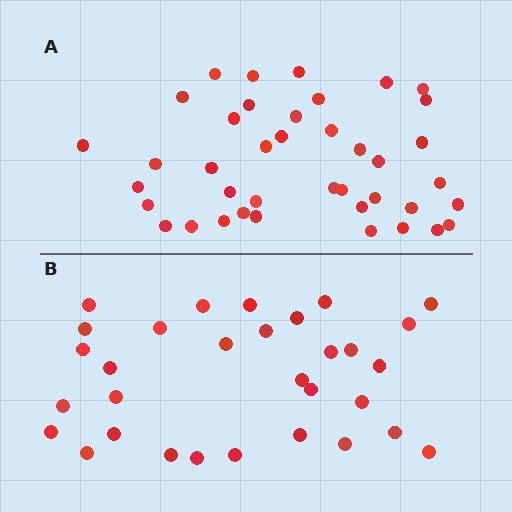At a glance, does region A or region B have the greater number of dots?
Region A (the top region) has more dots.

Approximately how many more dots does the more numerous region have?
Region A has roughly 8 or so more dots than region B.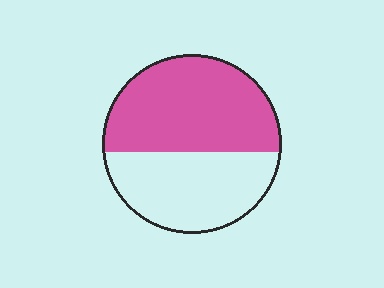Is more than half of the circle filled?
Yes.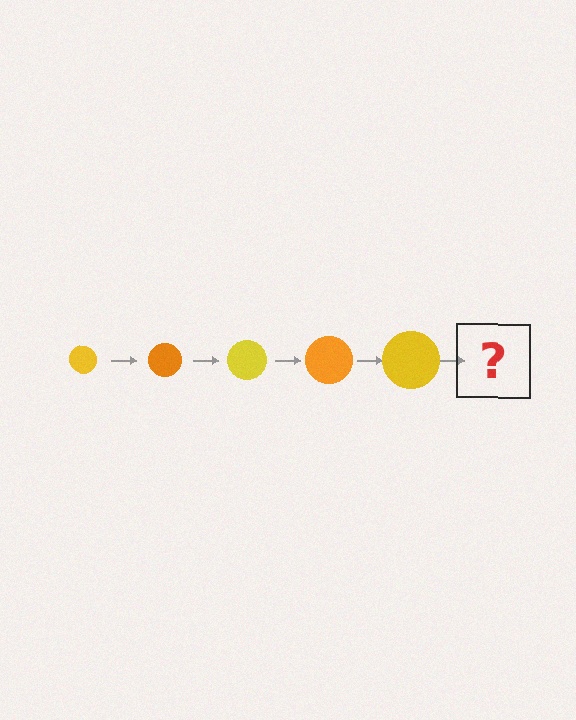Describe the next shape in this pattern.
It should be an orange circle, larger than the previous one.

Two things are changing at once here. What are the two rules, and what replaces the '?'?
The two rules are that the circle grows larger each step and the color cycles through yellow and orange. The '?' should be an orange circle, larger than the previous one.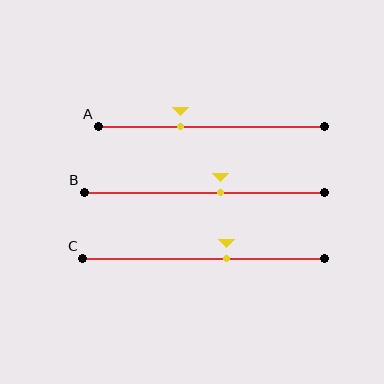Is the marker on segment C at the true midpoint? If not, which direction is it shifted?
No, the marker on segment C is shifted to the right by about 10% of the segment length.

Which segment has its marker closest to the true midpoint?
Segment B has its marker closest to the true midpoint.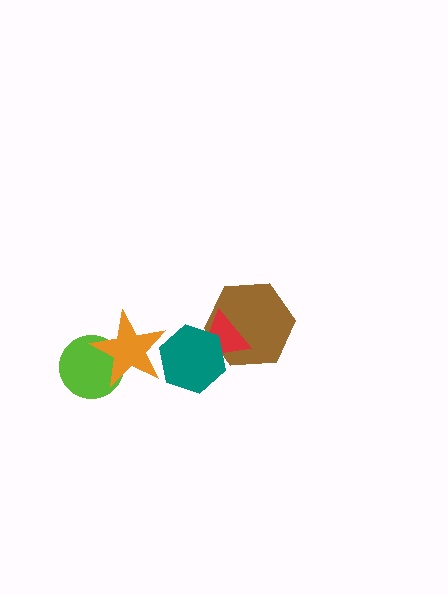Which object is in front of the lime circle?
The orange star is in front of the lime circle.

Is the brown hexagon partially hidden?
Yes, it is partially covered by another shape.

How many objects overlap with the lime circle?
1 object overlaps with the lime circle.